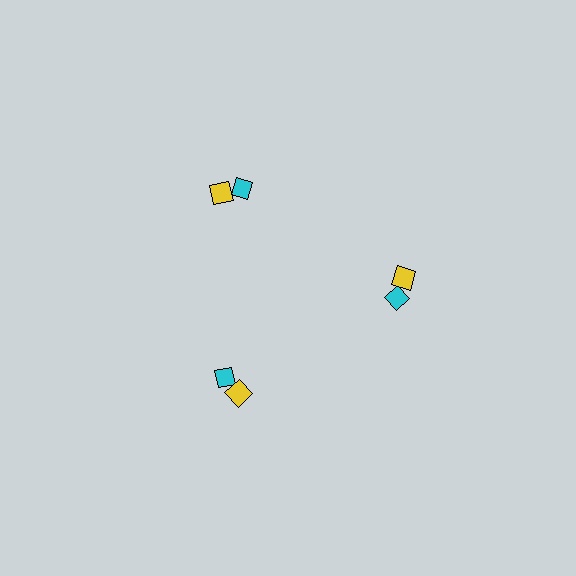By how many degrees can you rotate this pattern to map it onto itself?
The pattern maps onto itself every 120 degrees of rotation.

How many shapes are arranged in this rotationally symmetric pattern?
There are 6 shapes, arranged in 3 groups of 2.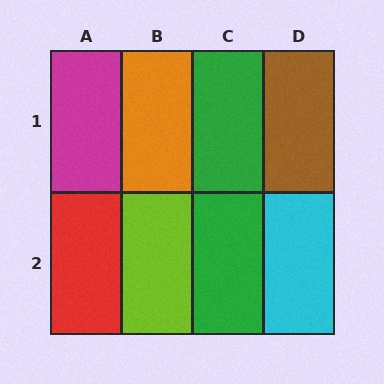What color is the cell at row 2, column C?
Green.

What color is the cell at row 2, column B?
Lime.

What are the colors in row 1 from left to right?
Magenta, orange, green, brown.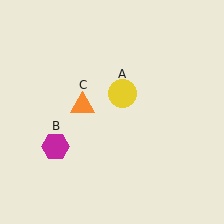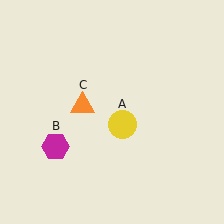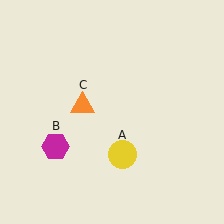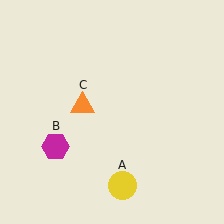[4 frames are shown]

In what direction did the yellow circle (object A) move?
The yellow circle (object A) moved down.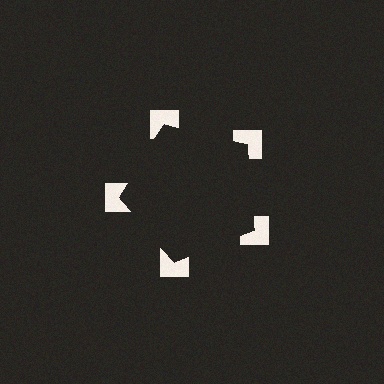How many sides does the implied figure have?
5 sides.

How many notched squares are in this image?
There are 5 — one at each vertex of the illusory pentagon.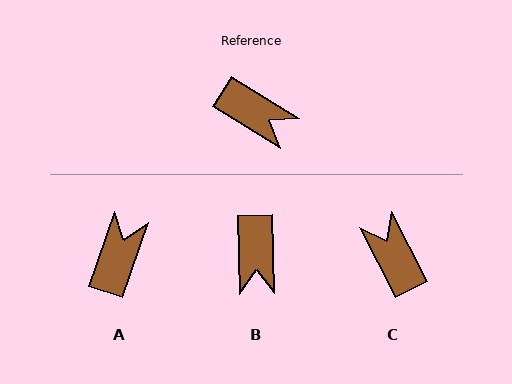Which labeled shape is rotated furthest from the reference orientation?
C, about 149 degrees away.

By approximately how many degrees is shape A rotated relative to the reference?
Approximately 103 degrees counter-clockwise.